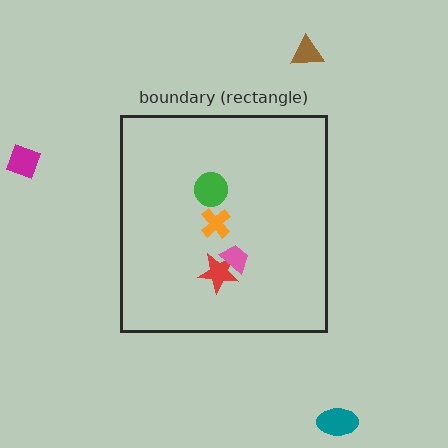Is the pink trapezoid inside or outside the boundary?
Inside.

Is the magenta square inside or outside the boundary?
Outside.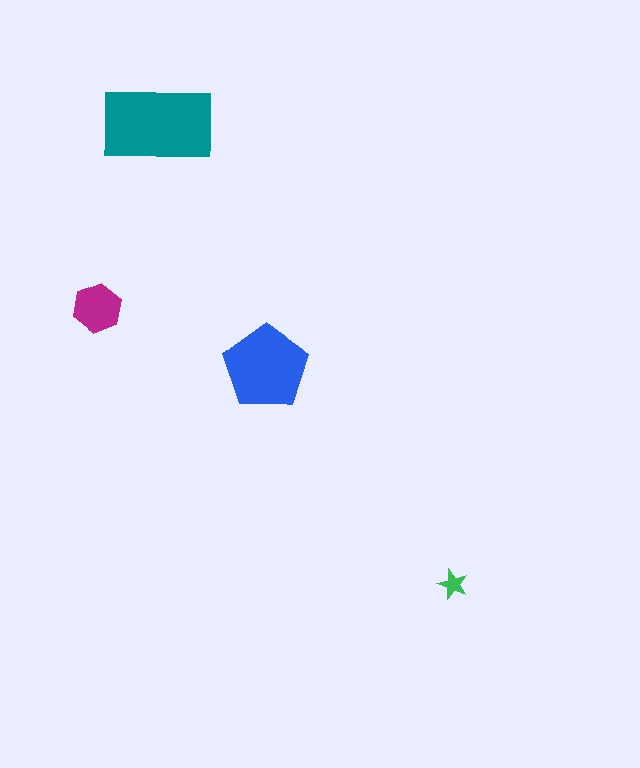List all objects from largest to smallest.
The teal rectangle, the blue pentagon, the magenta hexagon, the green star.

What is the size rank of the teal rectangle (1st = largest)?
1st.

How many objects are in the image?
There are 4 objects in the image.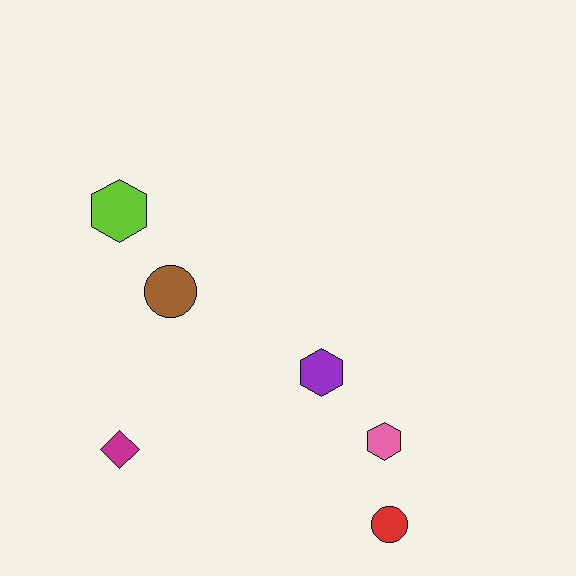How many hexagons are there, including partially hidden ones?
There are 3 hexagons.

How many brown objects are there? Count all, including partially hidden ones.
There is 1 brown object.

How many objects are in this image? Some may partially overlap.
There are 6 objects.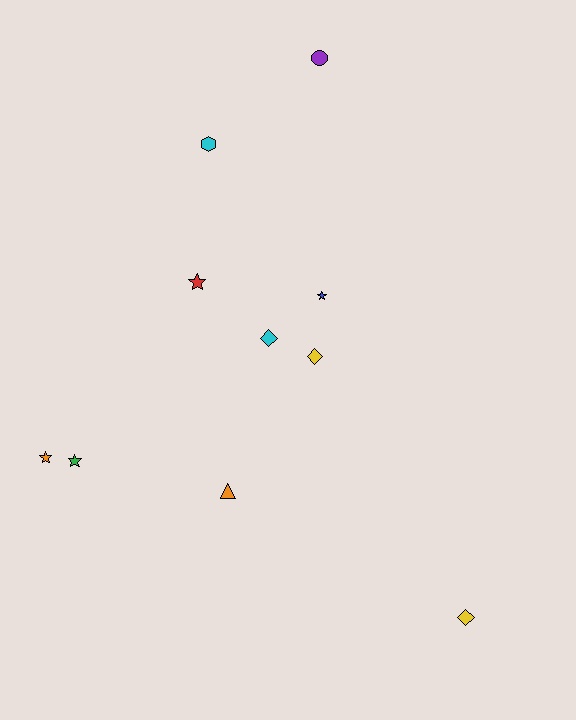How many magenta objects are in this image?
There are no magenta objects.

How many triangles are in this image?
There is 1 triangle.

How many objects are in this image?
There are 10 objects.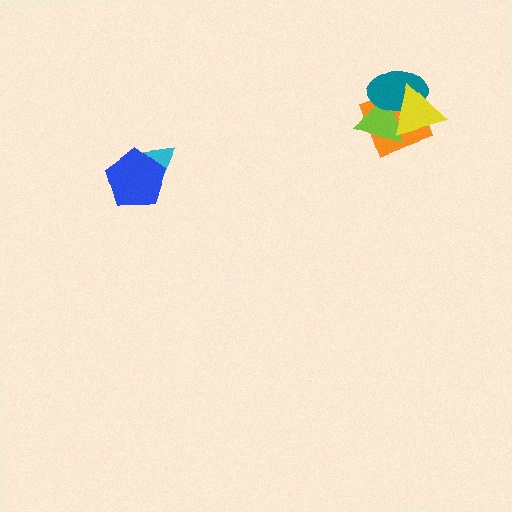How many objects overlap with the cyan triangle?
1 object overlaps with the cyan triangle.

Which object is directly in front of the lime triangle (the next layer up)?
The teal ellipse is directly in front of the lime triangle.